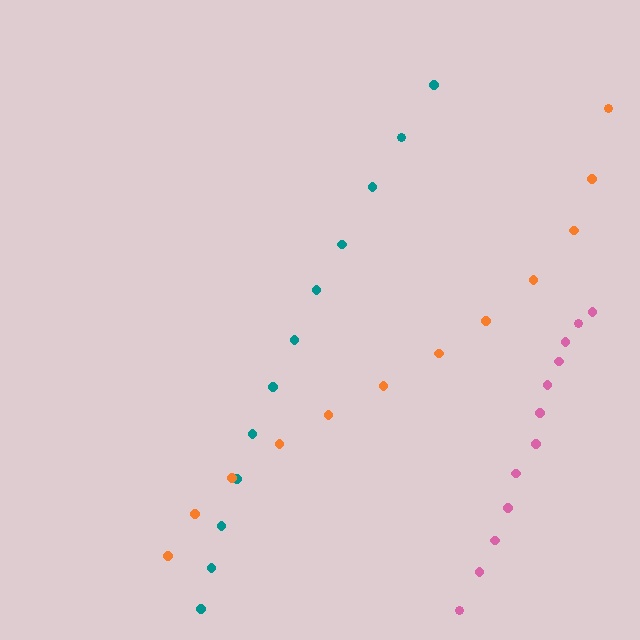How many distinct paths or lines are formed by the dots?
There are 3 distinct paths.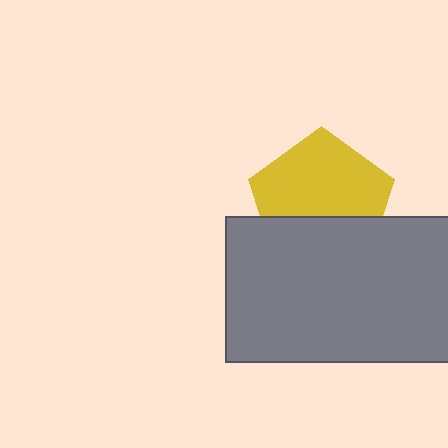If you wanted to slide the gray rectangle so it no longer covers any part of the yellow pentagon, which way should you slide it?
Slide it down — that is the most direct way to separate the two shapes.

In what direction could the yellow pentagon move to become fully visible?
The yellow pentagon could move up. That would shift it out from behind the gray rectangle entirely.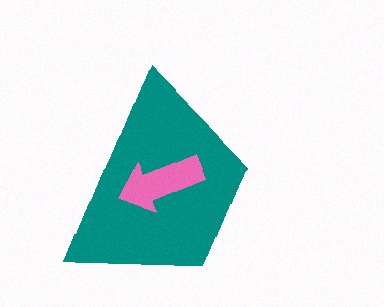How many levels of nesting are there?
2.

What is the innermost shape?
The pink arrow.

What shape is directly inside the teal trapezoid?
The pink arrow.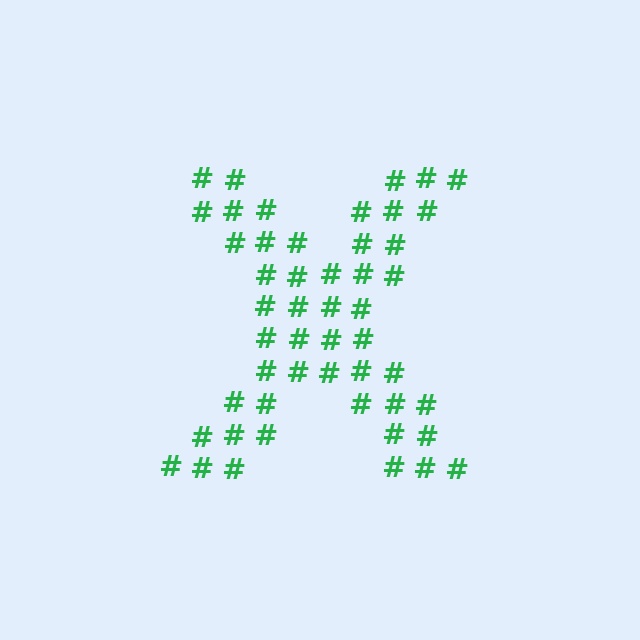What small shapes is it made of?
It is made of small hash symbols.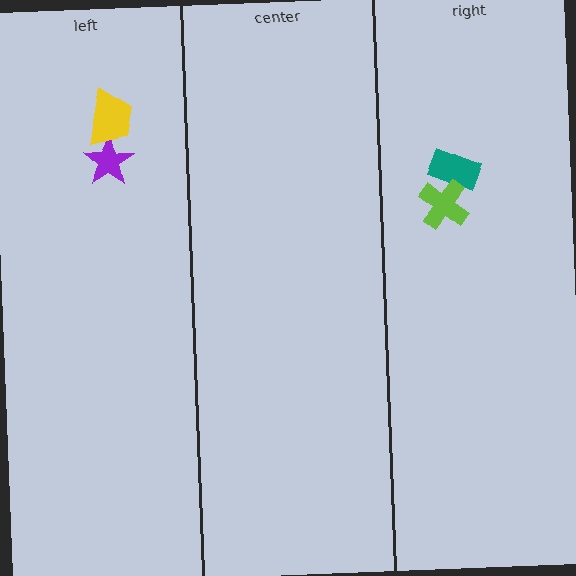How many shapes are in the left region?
2.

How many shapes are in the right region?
2.